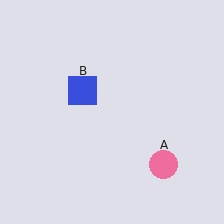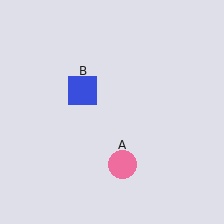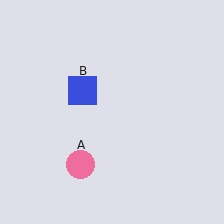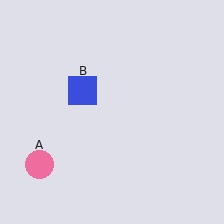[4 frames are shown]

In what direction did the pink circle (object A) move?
The pink circle (object A) moved left.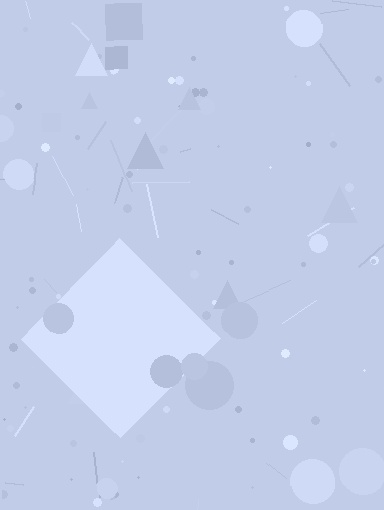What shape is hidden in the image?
A diamond is hidden in the image.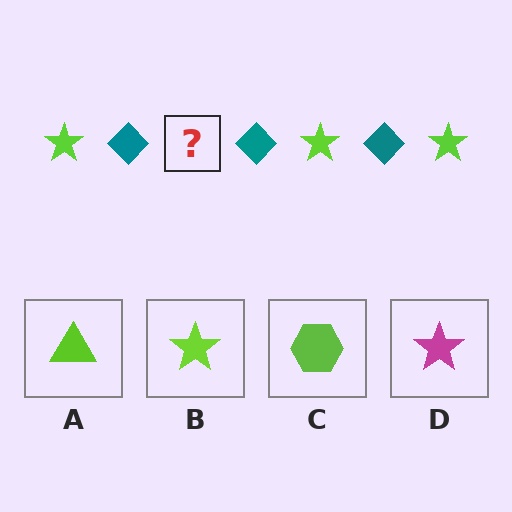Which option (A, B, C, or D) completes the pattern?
B.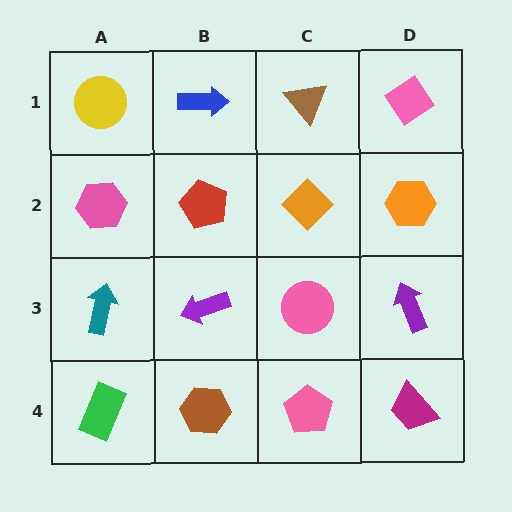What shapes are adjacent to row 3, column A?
A pink hexagon (row 2, column A), a green rectangle (row 4, column A), a purple arrow (row 3, column B).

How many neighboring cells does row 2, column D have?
3.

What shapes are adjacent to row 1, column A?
A pink hexagon (row 2, column A), a blue arrow (row 1, column B).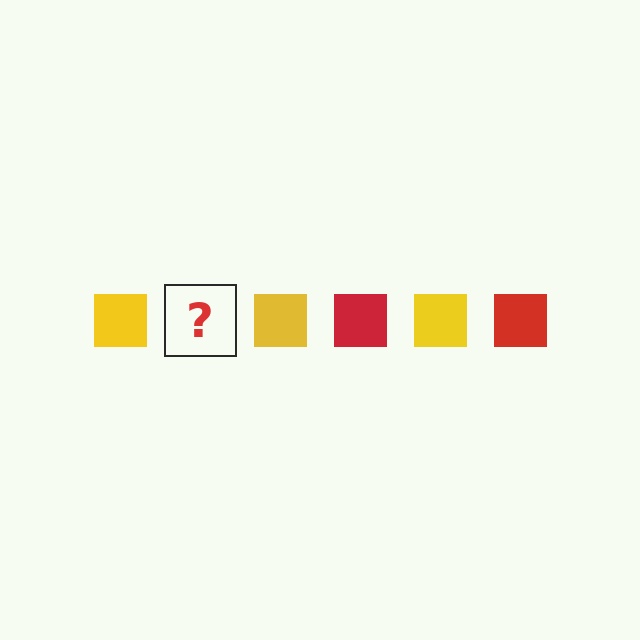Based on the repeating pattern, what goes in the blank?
The blank should be a red square.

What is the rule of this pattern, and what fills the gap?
The rule is that the pattern cycles through yellow, red squares. The gap should be filled with a red square.